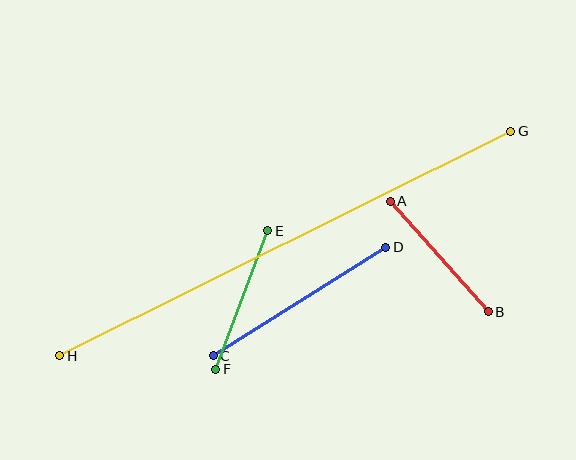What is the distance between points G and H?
The distance is approximately 504 pixels.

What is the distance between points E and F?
The distance is approximately 148 pixels.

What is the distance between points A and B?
The distance is approximately 148 pixels.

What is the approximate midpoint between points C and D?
The midpoint is at approximately (299, 301) pixels.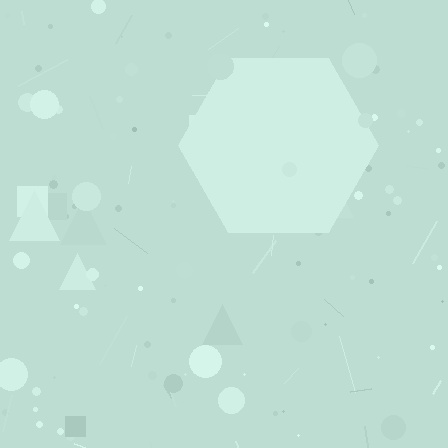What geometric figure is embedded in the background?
A hexagon is embedded in the background.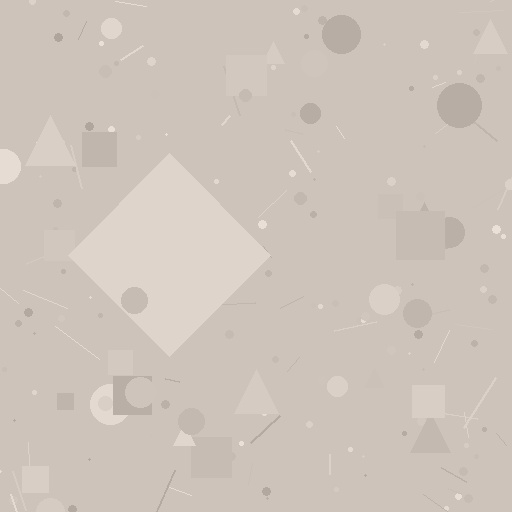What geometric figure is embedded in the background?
A diamond is embedded in the background.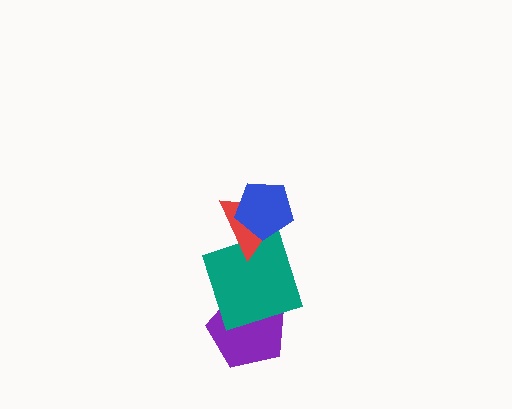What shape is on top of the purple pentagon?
The teal square is on top of the purple pentagon.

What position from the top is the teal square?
The teal square is 3rd from the top.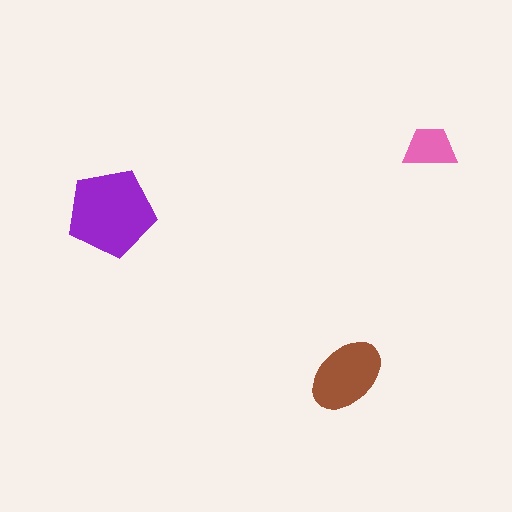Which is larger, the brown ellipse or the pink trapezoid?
The brown ellipse.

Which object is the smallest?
The pink trapezoid.